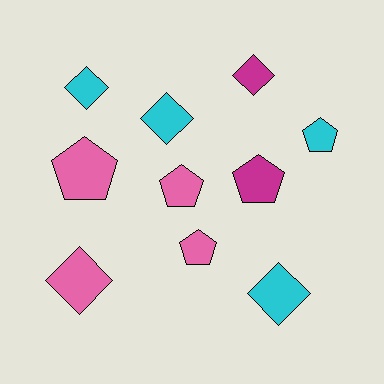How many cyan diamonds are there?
There are 3 cyan diamonds.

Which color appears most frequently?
Pink, with 4 objects.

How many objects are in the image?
There are 10 objects.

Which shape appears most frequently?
Pentagon, with 5 objects.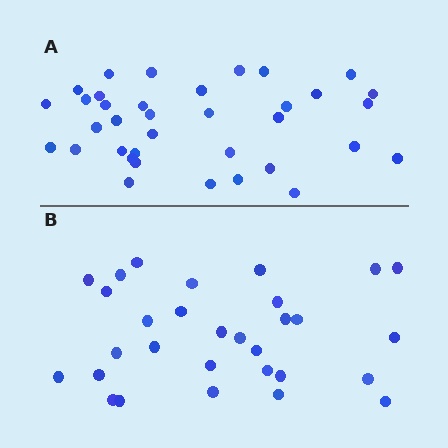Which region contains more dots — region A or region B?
Region A (the top region) has more dots.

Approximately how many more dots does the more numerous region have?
Region A has about 6 more dots than region B.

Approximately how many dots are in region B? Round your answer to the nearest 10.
About 30 dots.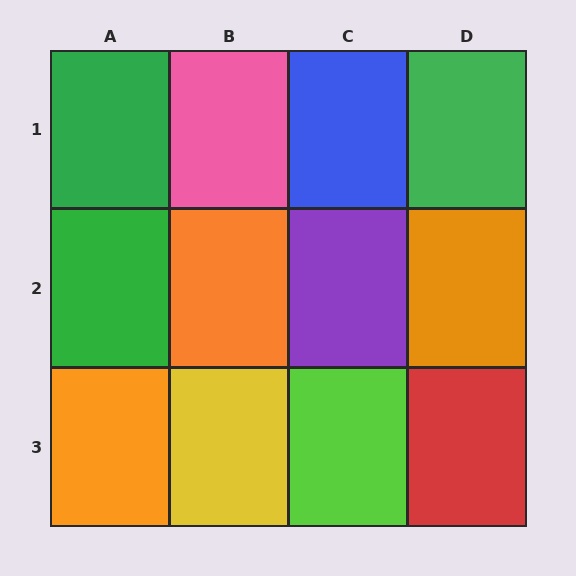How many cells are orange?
3 cells are orange.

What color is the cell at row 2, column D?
Orange.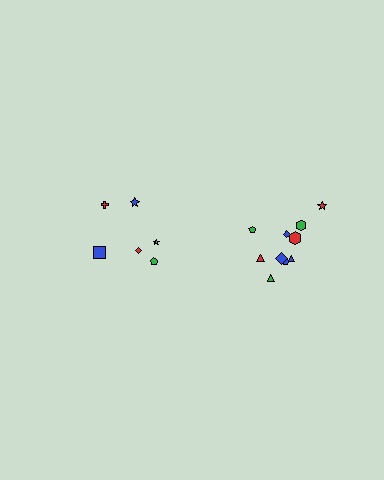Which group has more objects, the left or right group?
The right group.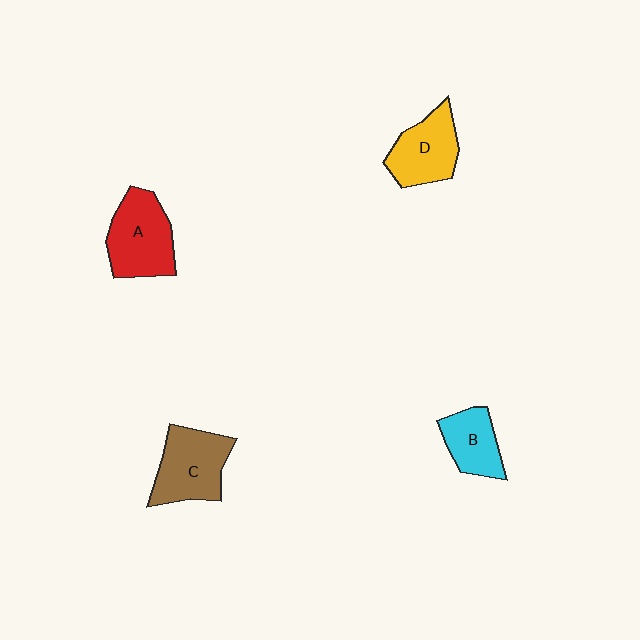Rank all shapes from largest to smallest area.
From largest to smallest: A (red), C (brown), D (yellow), B (cyan).